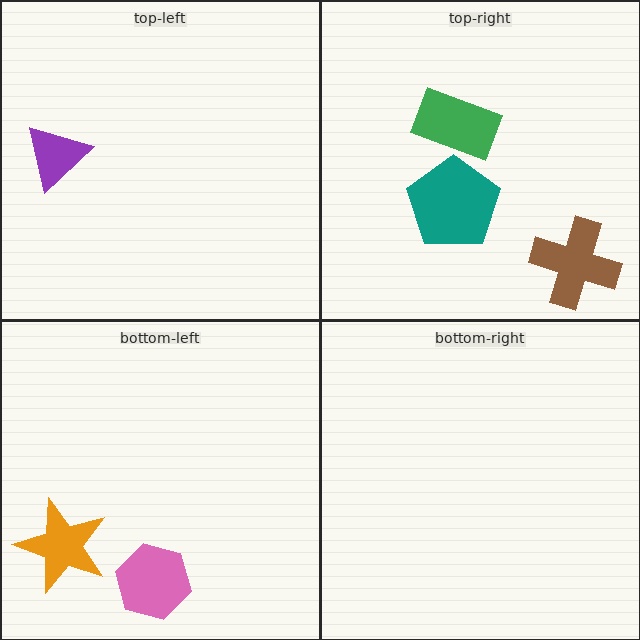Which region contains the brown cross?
The top-right region.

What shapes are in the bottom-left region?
The pink hexagon, the orange star.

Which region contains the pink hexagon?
The bottom-left region.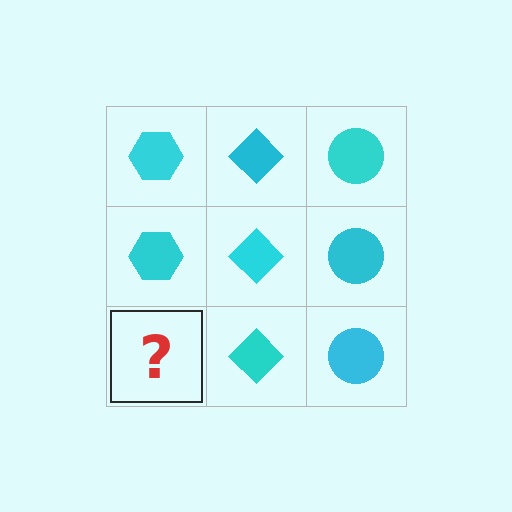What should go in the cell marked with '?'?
The missing cell should contain a cyan hexagon.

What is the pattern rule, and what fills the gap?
The rule is that each column has a consistent shape. The gap should be filled with a cyan hexagon.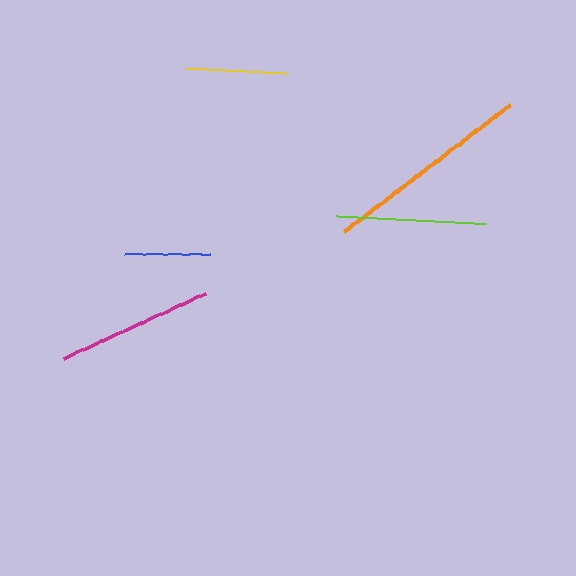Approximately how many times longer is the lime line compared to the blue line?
The lime line is approximately 1.8 times the length of the blue line.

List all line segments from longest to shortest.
From longest to shortest: orange, magenta, lime, yellow, blue.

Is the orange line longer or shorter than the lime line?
The orange line is longer than the lime line.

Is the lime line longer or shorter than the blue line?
The lime line is longer than the blue line.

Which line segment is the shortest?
The blue line is the shortest at approximately 85 pixels.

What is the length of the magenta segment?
The magenta segment is approximately 155 pixels long.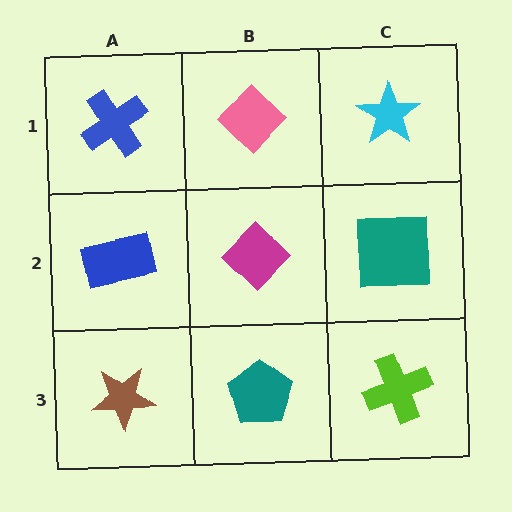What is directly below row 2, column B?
A teal pentagon.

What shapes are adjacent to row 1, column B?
A magenta diamond (row 2, column B), a blue cross (row 1, column A), a cyan star (row 1, column C).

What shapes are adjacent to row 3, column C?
A teal square (row 2, column C), a teal pentagon (row 3, column B).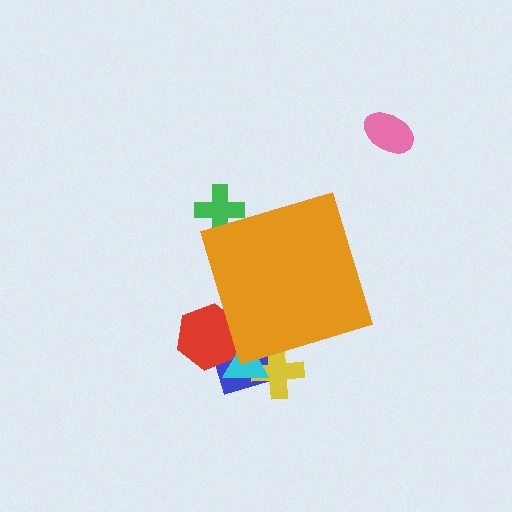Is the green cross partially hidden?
Yes, the green cross is partially hidden behind the orange diamond.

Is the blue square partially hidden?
Yes, the blue square is partially hidden behind the orange diamond.